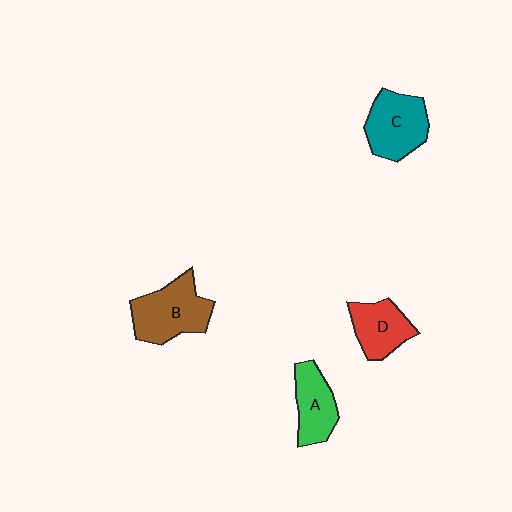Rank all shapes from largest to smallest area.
From largest to smallest: B (brown), C (teal), D (red), A (green).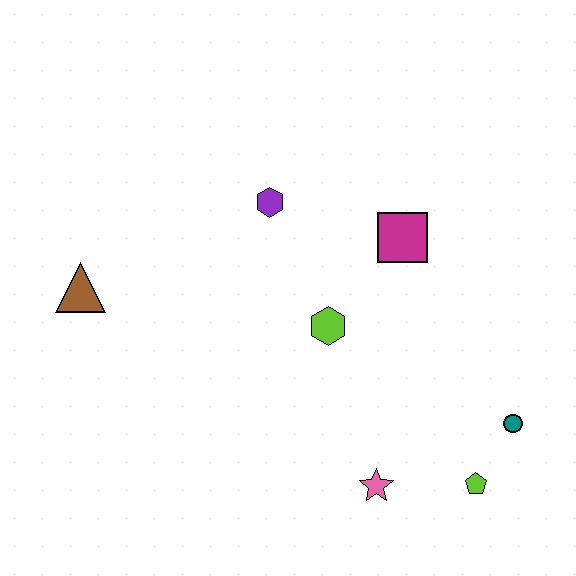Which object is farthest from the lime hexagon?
The brown triangle is farthest from the lime hexagon.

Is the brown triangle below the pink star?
No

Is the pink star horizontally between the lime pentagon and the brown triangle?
Yes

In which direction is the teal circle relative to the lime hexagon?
The teal circle is to the right of the lime hexagon.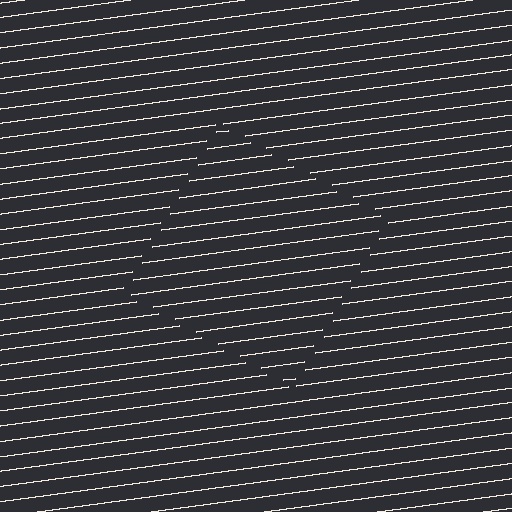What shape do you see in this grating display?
An illusory square. The interior of the shape contains the same grating, shifted by half a period — the contour is defined by the phase discontinuity where line-ends from the inner and outer gratings abut.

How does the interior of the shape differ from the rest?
The interior of the shape contains the same grating, shifted by half a period — the contour is defined by the phase discontinuity where line-ends from the inner and outer gratings abut.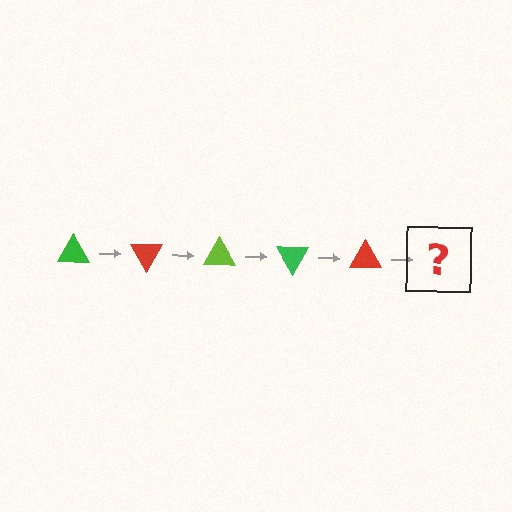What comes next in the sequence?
The next element should be a lime triangle, rotated 300 degrees from the start.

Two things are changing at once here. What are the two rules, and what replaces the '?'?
The two rules are that it rotates 60 degrees each step and the color cycles through green, red, and lime. The '?' should be a lime triangle, rotated 300 degrees from the start.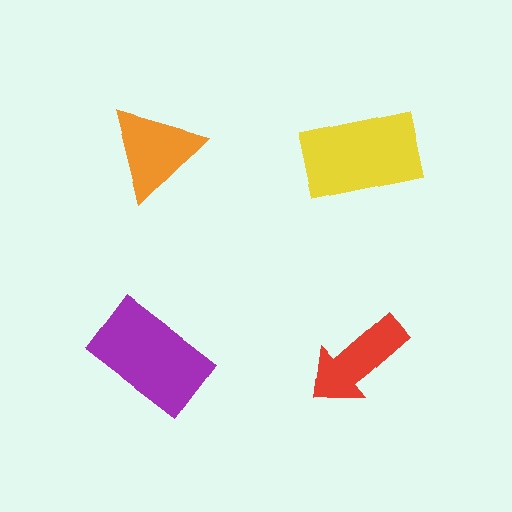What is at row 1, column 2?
A yellow rectangle.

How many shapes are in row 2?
2 shapes.